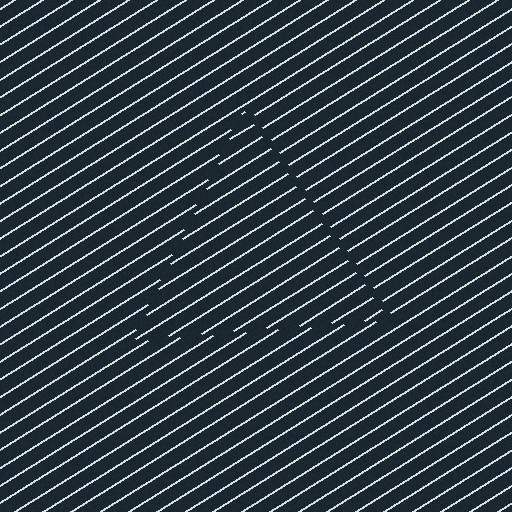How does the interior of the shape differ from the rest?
The interior of the shape contains the same grating, shifted by half a period — the contour is defined by the phase discontinuity where line-ends from the inner and outer gratings abut.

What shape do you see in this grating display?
An illusory triangle. The interior of the shape contains the same grating, shifted by half a period — the contour is defined by the phase discontinuity where line-ends from the inner and outer gratings abut.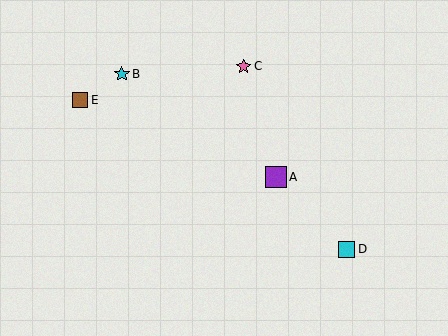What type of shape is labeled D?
Shape D is a cyan square.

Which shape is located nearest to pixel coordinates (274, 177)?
The purple square (labeled A) at (276, 177) is nearest to that location.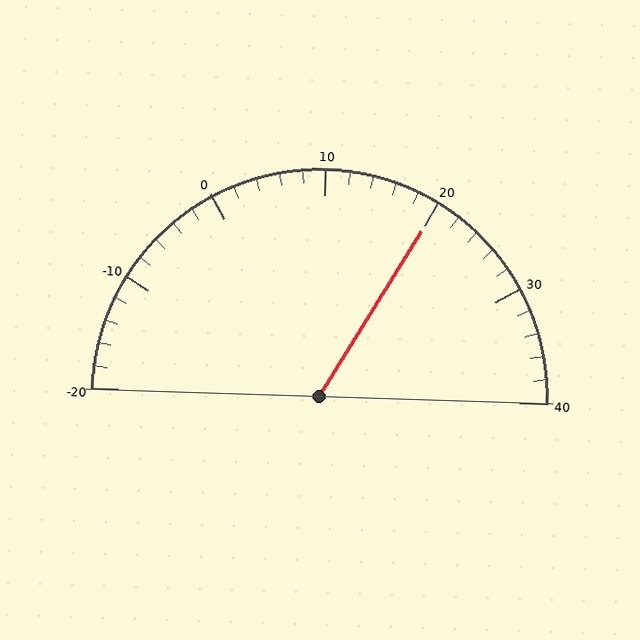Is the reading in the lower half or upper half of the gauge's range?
The reading is in the upper half of the range (-20 to 40).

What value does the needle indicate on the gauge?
The needle indicates approximately 20.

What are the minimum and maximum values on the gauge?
The gauge ranges from -20 to 40.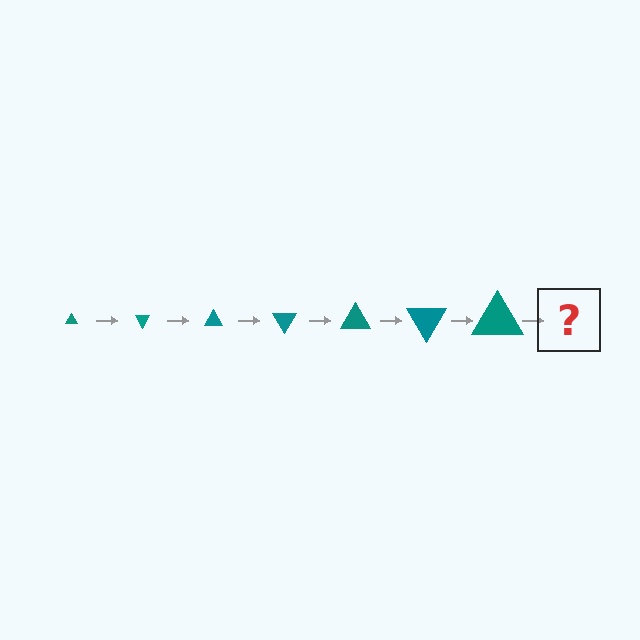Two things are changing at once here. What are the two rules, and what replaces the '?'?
The two rules are that the triangle grows larger each step and it rotates 60 degrees each step. The '?' should be a triangle, larger than the previous one and rotated 420 degrees from the start.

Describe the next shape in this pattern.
It should be a triangle, larger than the previous one and rotated 420 degrees from the start.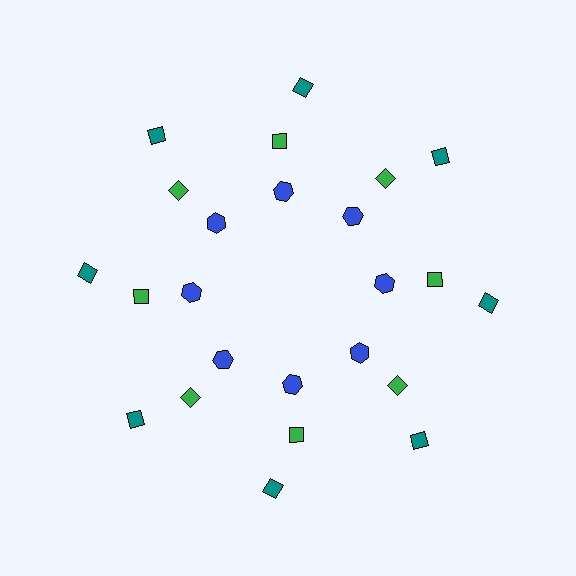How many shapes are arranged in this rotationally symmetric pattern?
There are 24 shapes, arranged in 8 groups of 3.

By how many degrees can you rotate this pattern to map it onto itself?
The pattern maps onto itself every 45 degrees of rotation.